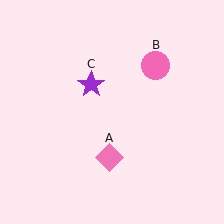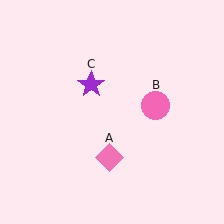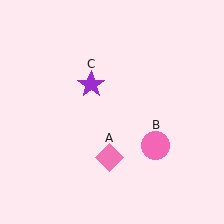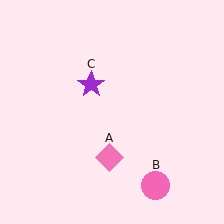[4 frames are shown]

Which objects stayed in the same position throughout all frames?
Pink diamond (object A) and purple star (object C) remained stationary.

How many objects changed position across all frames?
1 object changed position: pink circle (object B).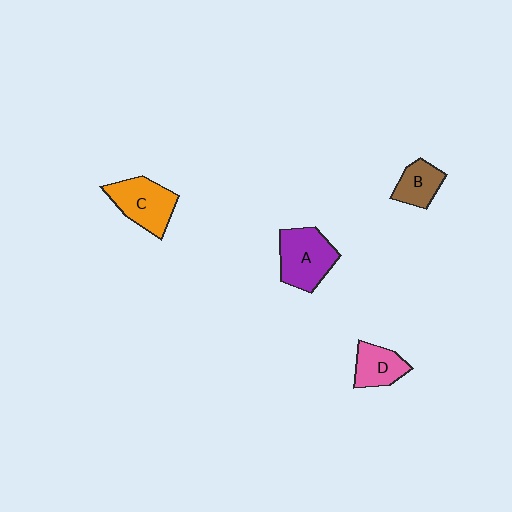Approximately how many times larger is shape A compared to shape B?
Approximately 1.7 times.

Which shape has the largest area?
Shape A (purple).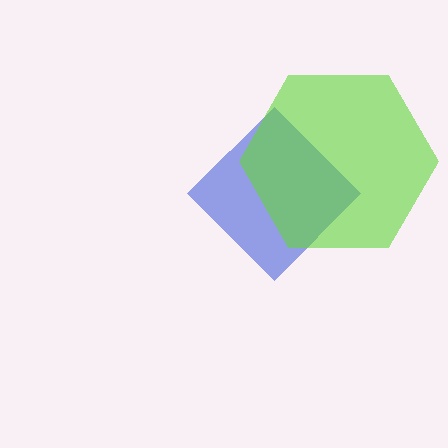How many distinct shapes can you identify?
There are 2 distinct shapes: a blue diamond, a lime hexagon.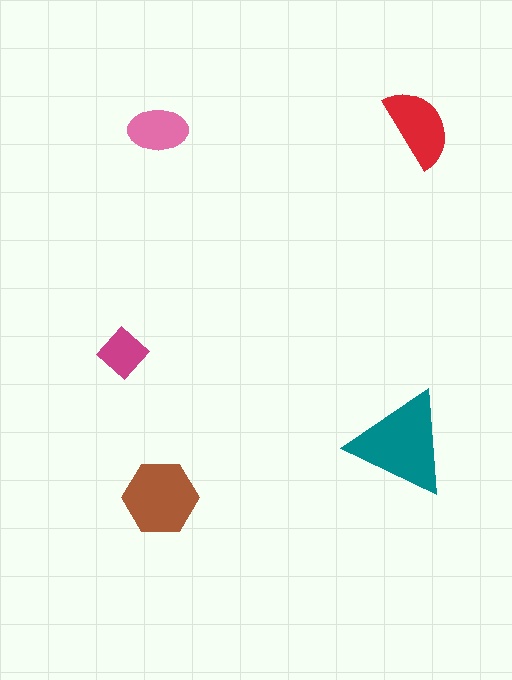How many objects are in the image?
There are 5 objects in the image.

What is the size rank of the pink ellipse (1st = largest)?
4th.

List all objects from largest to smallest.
The teal triangle, the brown hexagon, the red semicircle, the pink ellipse, the magenta diamond.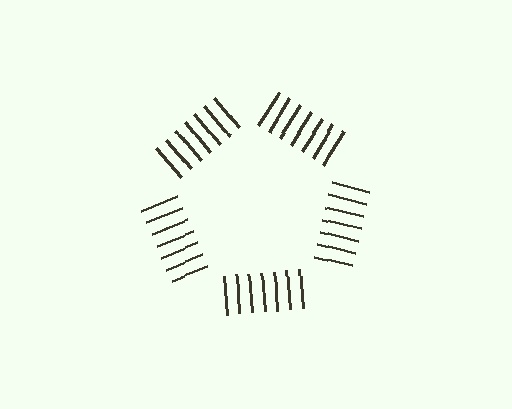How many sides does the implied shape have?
5 sides — the line-ends trace a pentagon.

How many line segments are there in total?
35 — 7 along each of the 5 edges.